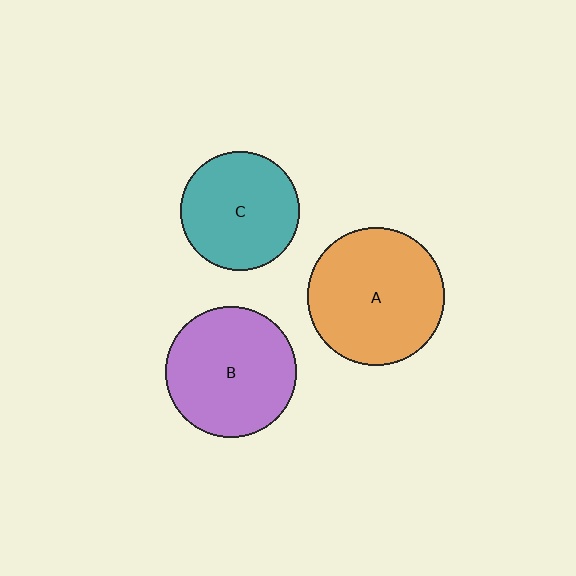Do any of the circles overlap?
No, none of the circles overlap.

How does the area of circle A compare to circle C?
Approximately 1.3 times.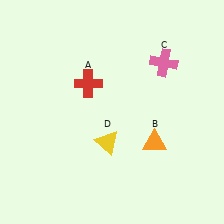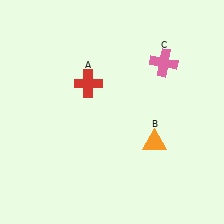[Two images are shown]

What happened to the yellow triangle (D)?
The yellow triangle (D) was removed in Image 2. It was in the bottom-left area of Image 1.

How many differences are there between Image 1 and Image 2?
There is 1 difference between the two images.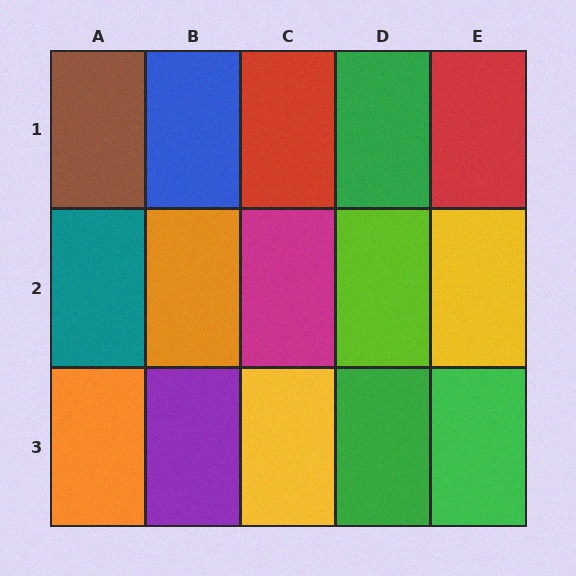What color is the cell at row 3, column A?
Orange.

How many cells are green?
3 cells are green.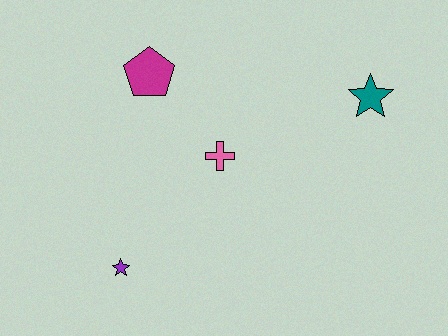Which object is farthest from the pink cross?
The teal star is farthest from the pink cross.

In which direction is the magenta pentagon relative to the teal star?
The magenta pentagon is to the left of the teal star.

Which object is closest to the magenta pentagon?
The pink cross is closest to the magenta pentagon.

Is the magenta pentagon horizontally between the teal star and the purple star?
Yes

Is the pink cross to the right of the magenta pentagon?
Yes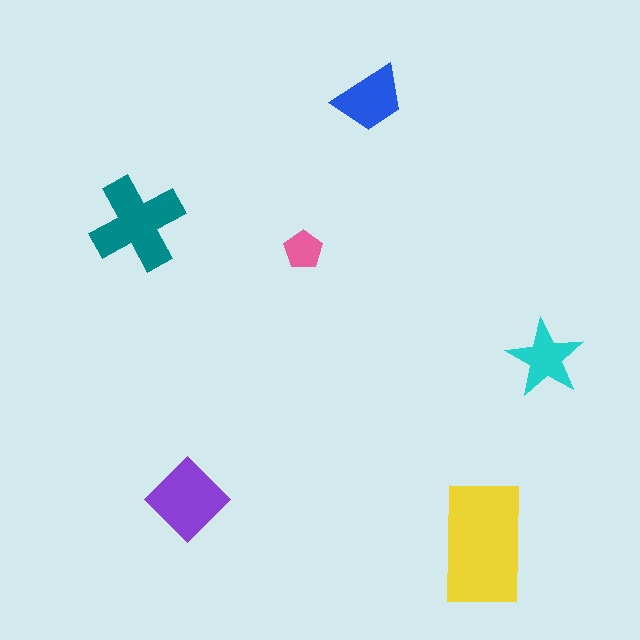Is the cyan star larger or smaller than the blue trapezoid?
Smaller.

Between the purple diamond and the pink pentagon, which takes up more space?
The purple diamond.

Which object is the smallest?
The pink pentagon.